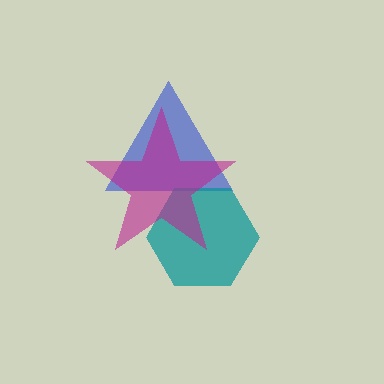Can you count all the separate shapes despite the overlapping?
Yes, there are 3 separate shapes.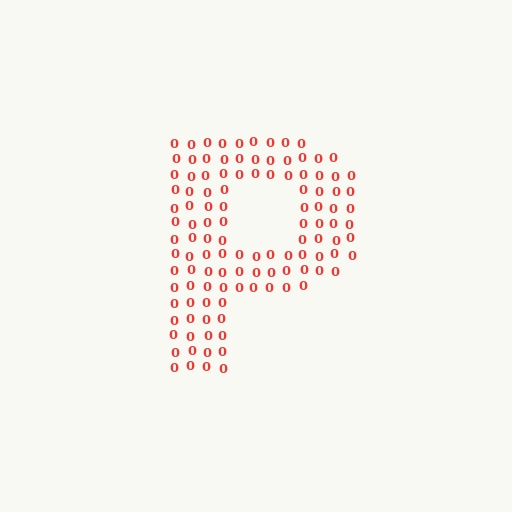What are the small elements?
The small elements are digit 0's.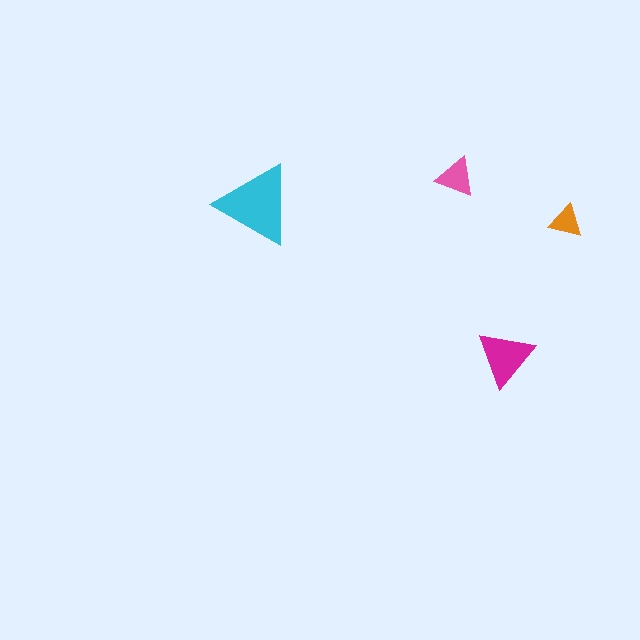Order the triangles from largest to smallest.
the cyan one, the magenta one, the pink one, the orange one.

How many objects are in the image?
There are 4 objects in the image.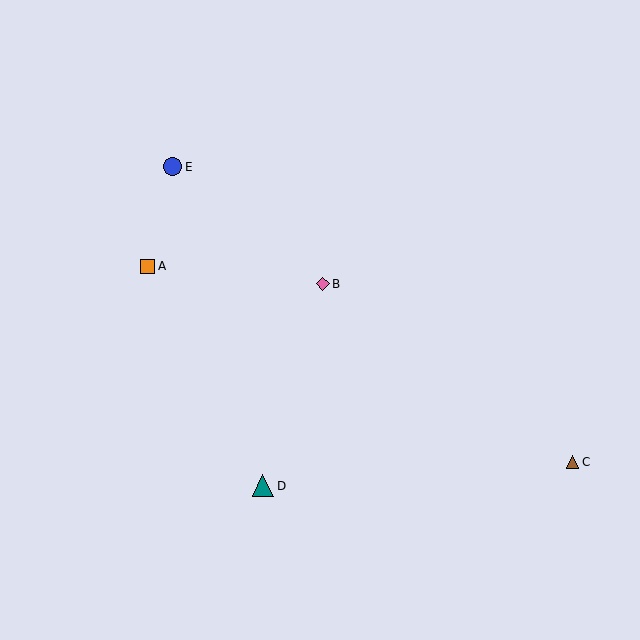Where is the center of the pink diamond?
The center of the pink diamond is at (323, 284).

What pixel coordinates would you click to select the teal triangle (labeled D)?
Click at (263, 486) to select the teal triangle D.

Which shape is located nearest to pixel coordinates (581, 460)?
The brown triangle (labeled C) at (572, 462) is nearest to that location.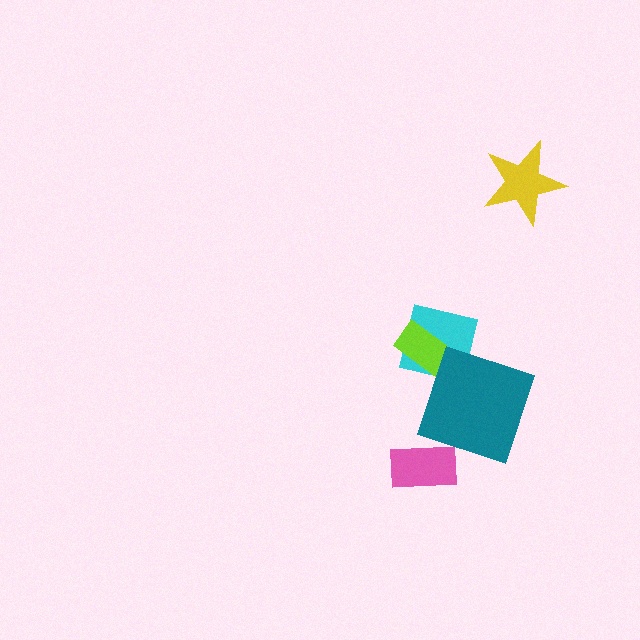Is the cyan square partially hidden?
Yes, it is partially covered by another shape.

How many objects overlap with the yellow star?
0 objects overlap with the yellow star.